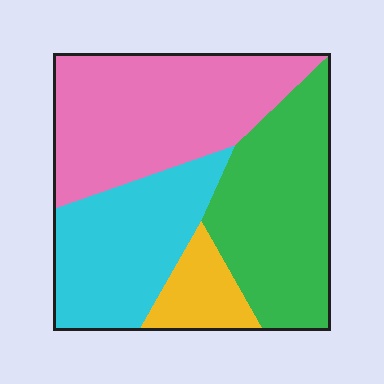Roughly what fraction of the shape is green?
Green takes up about one third (1/3) of the shape.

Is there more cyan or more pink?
Pink.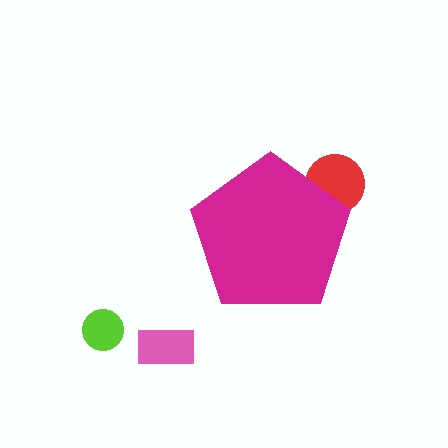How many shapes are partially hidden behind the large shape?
1 shape is partially hidden.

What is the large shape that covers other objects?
A magenta pentagon.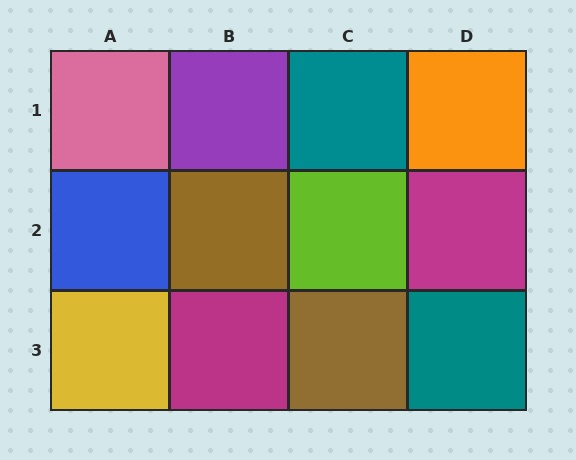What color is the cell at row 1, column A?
Pink.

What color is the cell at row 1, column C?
Teal.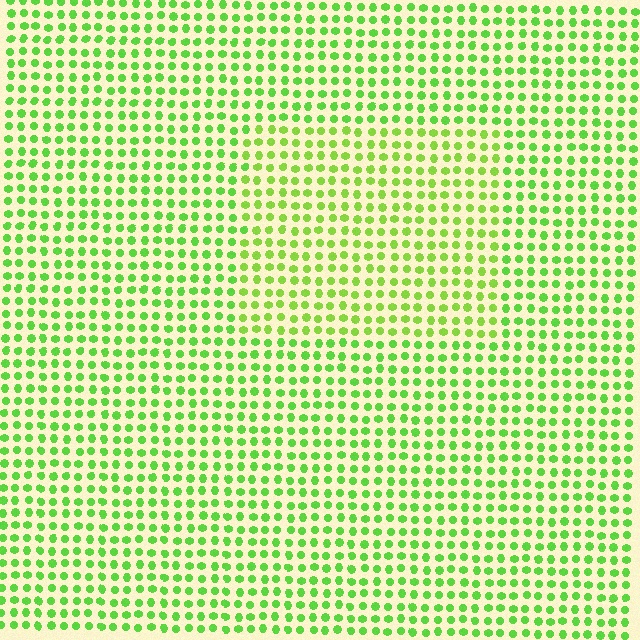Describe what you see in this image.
The image is filled with small lime elements in a uniform arrangement. A rectangle-shaped region is visible where the elements are tinted to a slightly different hue, forming a subtle color boundary.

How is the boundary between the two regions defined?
The boundary is defined purely by a slight shift in hue (about 17 degrees). Spacing, size, and orientation are identical on both sides.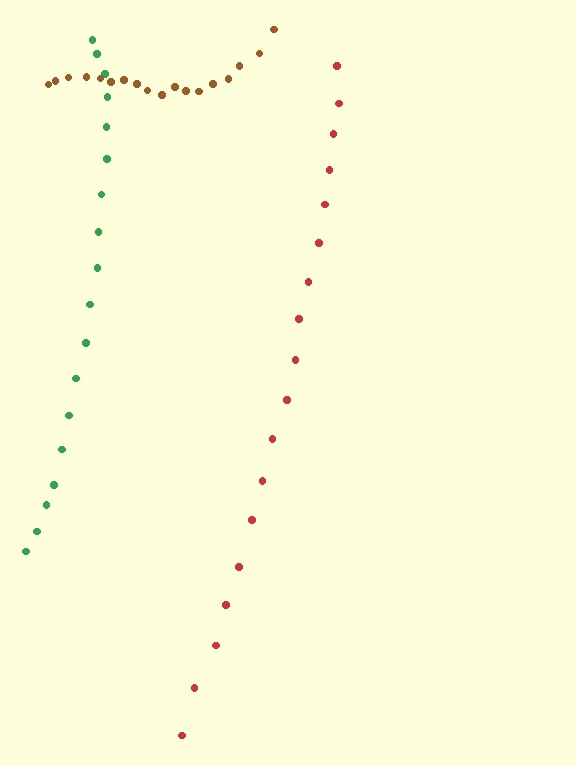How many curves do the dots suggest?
There are 3 distinct paths.